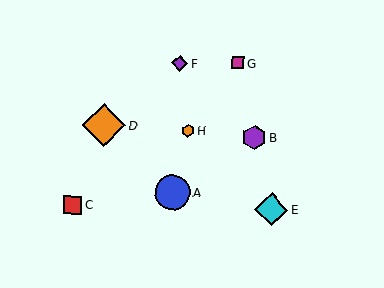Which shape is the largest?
The orange diamond (labeled D) is the largest.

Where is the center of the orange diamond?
The center of the orange diamond is at (104, 125).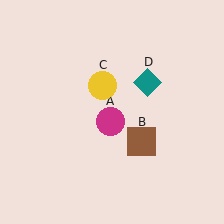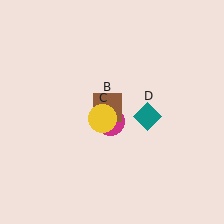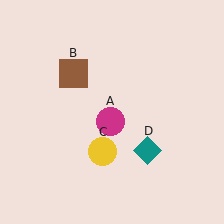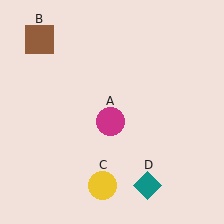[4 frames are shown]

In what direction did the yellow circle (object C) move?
The yellow circle (object C) moved down.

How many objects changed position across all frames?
3 objects changed position: brown square (object B), yellow circle (object C), teal diamond (object D).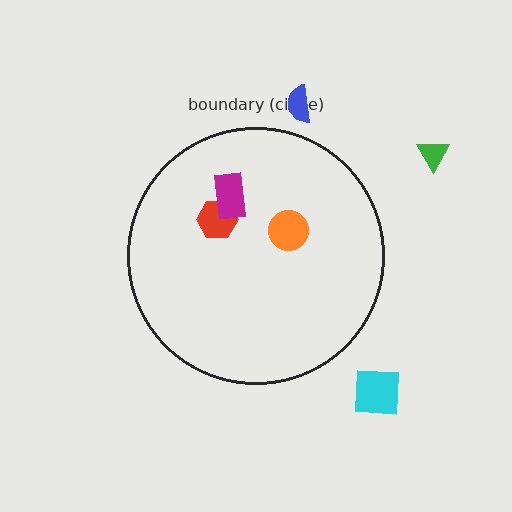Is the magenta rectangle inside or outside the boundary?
Inside.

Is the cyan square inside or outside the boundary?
Outside.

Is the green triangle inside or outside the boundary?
Outside.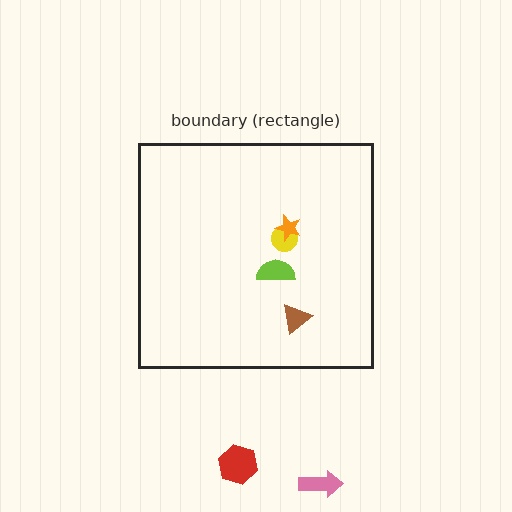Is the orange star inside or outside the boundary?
Inside.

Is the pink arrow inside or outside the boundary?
Outside.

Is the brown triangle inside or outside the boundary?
Inside.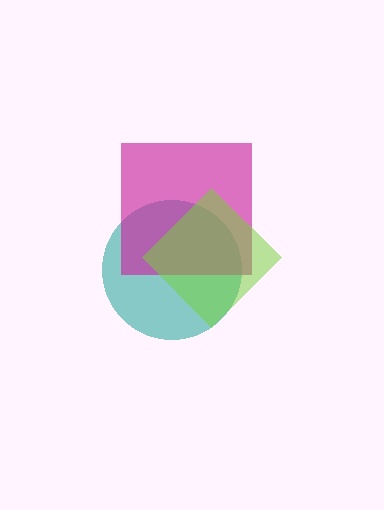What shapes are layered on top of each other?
The layered shapes are: a teal circle, a magenta square, a lime diamond.